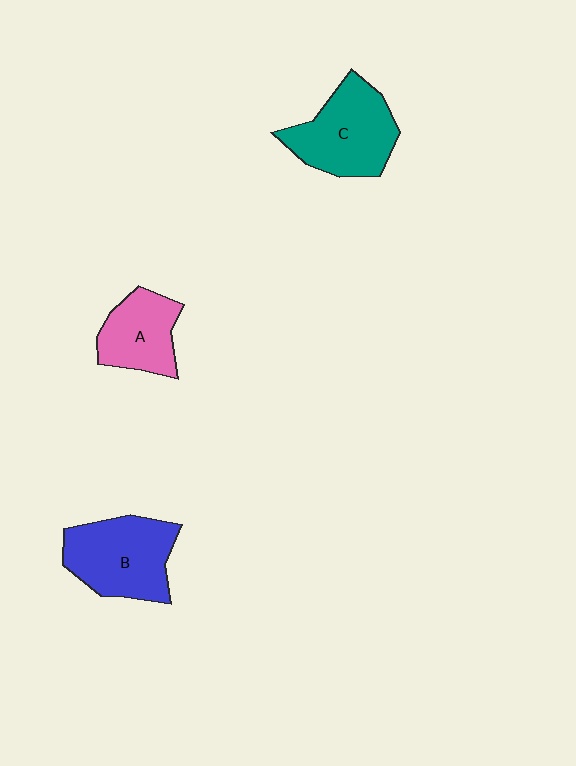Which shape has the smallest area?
Shape A (pink).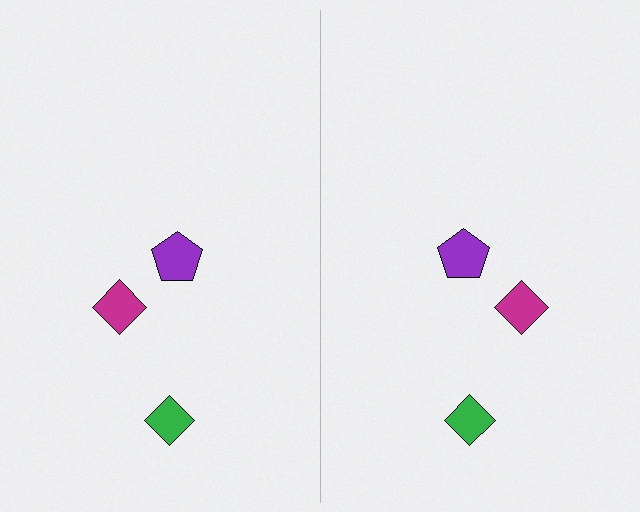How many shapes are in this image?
There are 6 shapes in this image.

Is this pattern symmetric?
Yes, this pattern has bilateral (reflection) symmetry.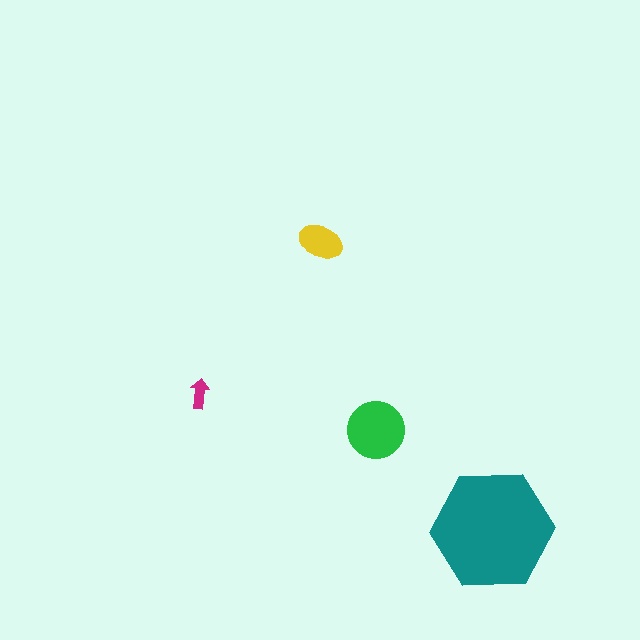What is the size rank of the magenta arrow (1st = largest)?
4th.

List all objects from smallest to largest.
The magenta arrow, the yellow ellipse, the green circle, the teal hexagon.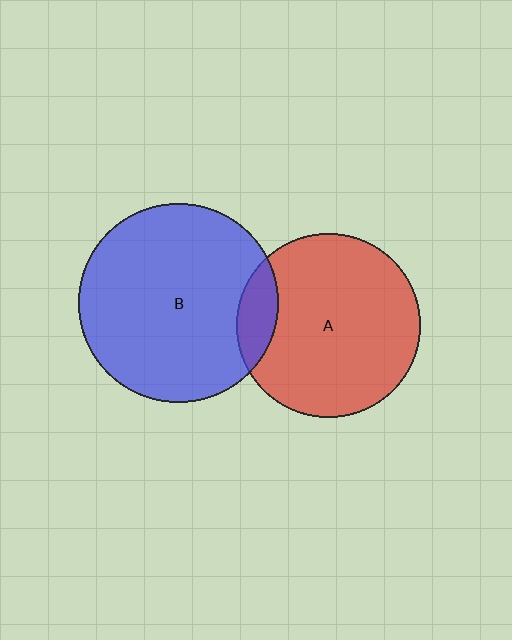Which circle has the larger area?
Circle B (blue).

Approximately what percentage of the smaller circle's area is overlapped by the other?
Approximately 10%.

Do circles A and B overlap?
Yes.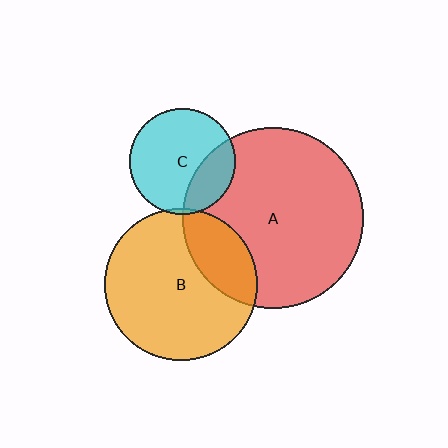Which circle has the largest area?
Circle A (red).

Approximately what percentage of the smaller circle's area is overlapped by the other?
Approximately 25%.